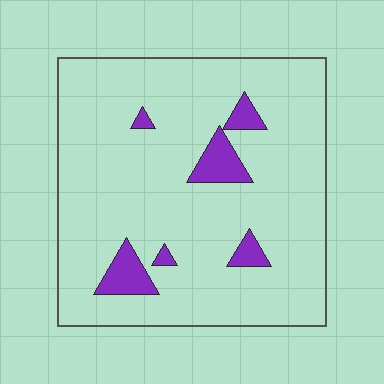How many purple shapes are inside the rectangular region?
6.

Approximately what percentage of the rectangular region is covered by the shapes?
Approximately 10%.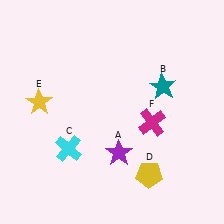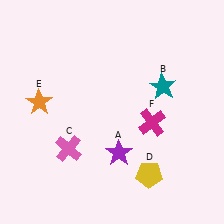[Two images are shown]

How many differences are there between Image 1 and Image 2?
There are 2 differences between the two images.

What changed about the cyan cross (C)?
In Image 1, C is cyan. In Image 2, it changed to pink.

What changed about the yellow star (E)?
In Image 1, E is yellow. In Image 2, it changed to orange.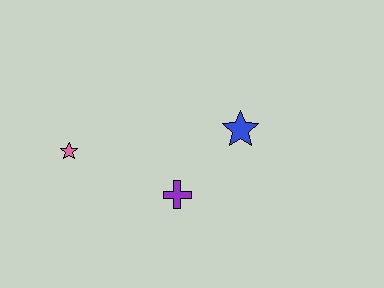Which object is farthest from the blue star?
The pink star is farthest from the blue star.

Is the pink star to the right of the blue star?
No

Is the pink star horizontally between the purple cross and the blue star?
No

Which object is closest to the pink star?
The purple cross is closest to the pink star.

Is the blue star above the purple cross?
Yes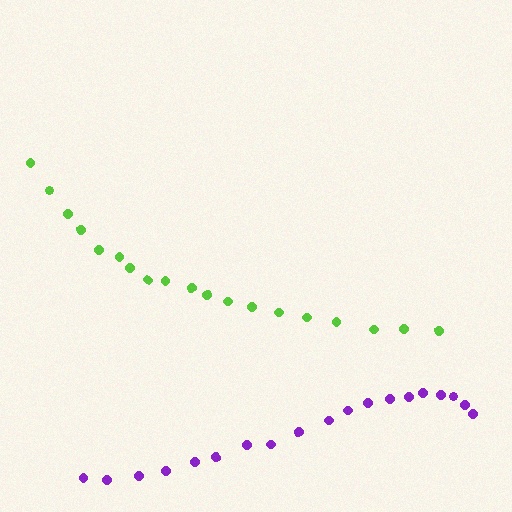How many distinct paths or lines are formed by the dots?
There are 2 distinct paths.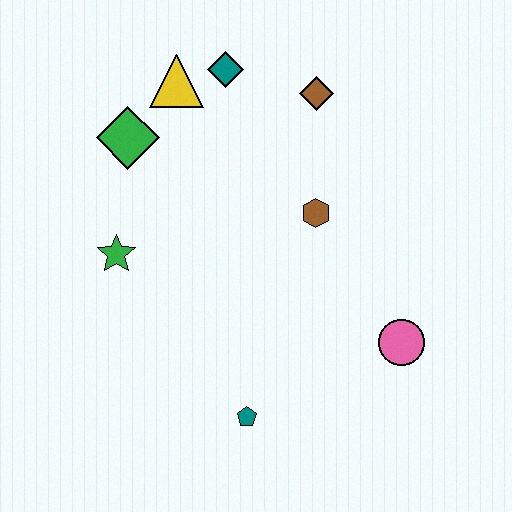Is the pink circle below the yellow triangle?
Yes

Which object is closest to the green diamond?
The yellow triangle is closest to the green diamond.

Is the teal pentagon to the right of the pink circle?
No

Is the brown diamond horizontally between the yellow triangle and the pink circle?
Yes